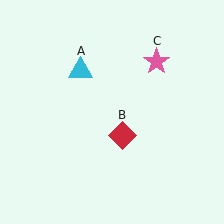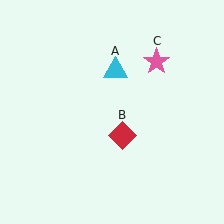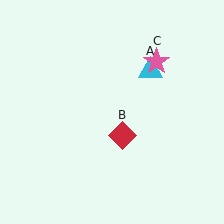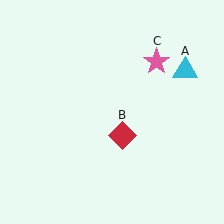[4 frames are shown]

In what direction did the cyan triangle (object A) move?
The cyan triangle (object A) moved right.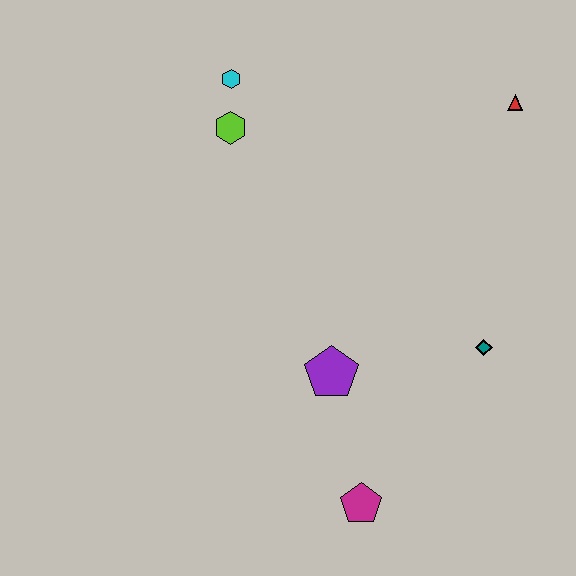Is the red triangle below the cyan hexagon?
Yes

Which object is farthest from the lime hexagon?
The magenta pentagon is farthest from the lime hexagon.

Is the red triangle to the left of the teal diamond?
No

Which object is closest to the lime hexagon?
The cyan hexagon is closest to the lime hexagon.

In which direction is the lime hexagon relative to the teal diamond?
The lime hexagon is to the left of the teal diamond.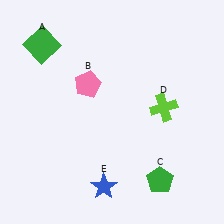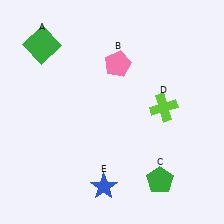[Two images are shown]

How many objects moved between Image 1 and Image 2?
1 object moved between the two images.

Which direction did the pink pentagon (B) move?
The pink pentagon (B) moved right.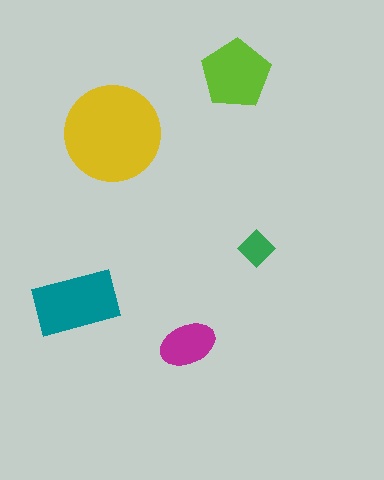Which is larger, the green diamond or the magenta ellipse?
The magenta ellipse.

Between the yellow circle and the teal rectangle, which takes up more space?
The yellow circle.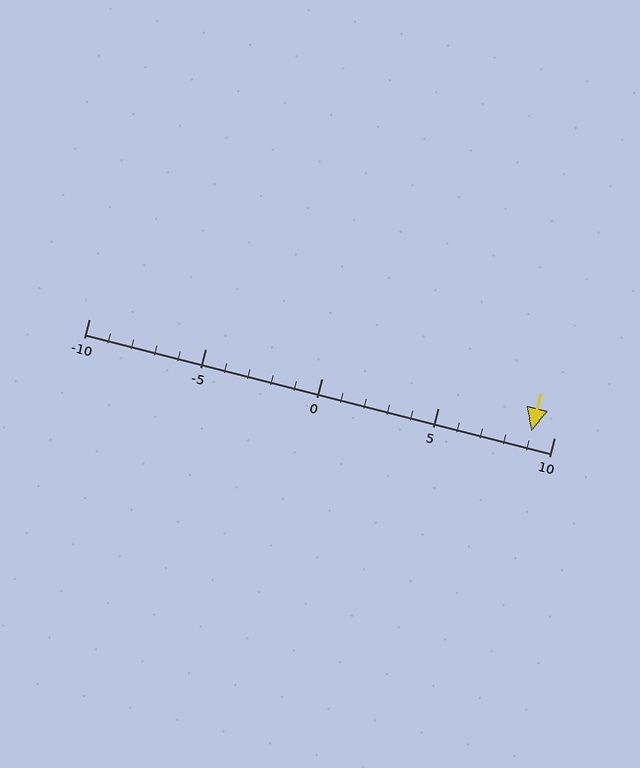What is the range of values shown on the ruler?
The ruler shows values from -10 to 10.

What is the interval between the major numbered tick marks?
The major tick marks are spaced 5 units apart.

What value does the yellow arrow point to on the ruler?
The yellow arrow points to approximately 9.